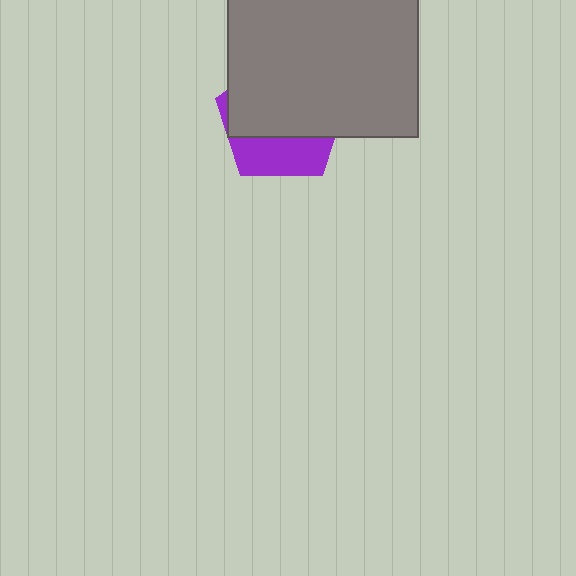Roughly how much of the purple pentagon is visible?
A small part of it is visible (roughly 34%).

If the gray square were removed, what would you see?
You would see the complete purple pentagon.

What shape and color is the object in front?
The object in front is a gray square.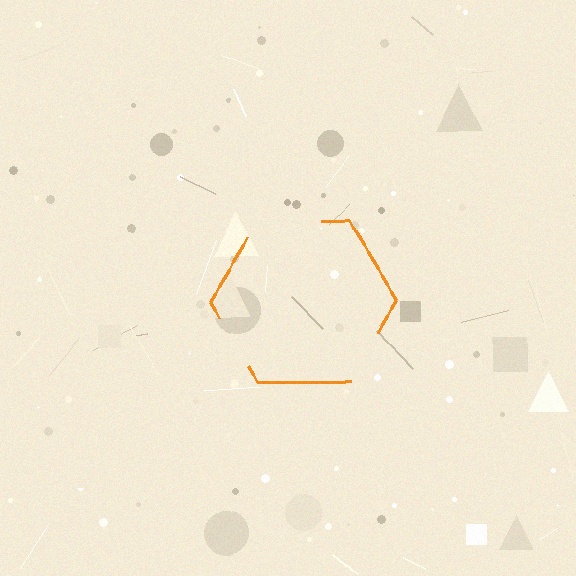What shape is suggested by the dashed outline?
The dashed outline suggests a hexagon.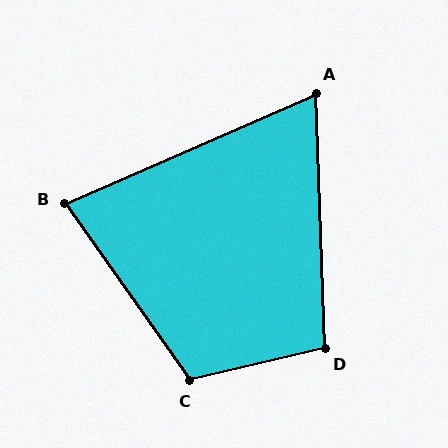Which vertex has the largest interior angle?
C, at approximately 112 degrees.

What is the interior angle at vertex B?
Approximately 79 degrees (acute).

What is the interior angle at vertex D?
Approximately 101 degrees (obtuse).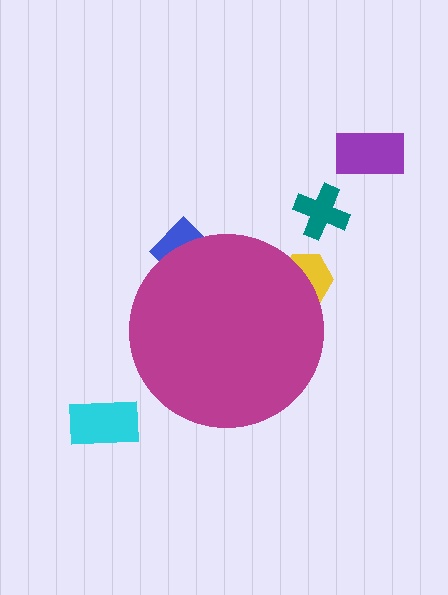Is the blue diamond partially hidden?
Yes, the blue diamond is partially hidden behind the magenta circle.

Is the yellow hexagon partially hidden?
Yes, the yellow hexagon is partially hidden behind the magenta circle.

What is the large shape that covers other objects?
A magenta circle.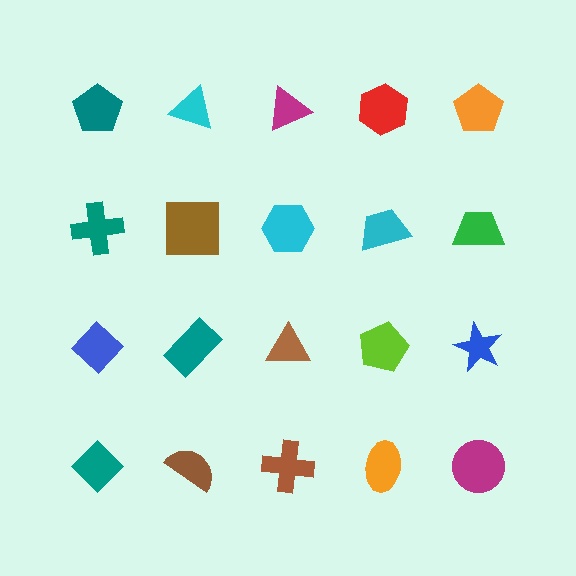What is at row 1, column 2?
A cyan triangle.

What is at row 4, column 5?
A magenta circle.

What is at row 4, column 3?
A brown cross.